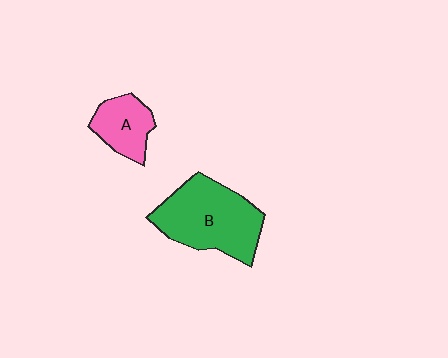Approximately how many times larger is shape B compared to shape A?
Approximately 2.2 times.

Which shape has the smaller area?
Shape A (pink).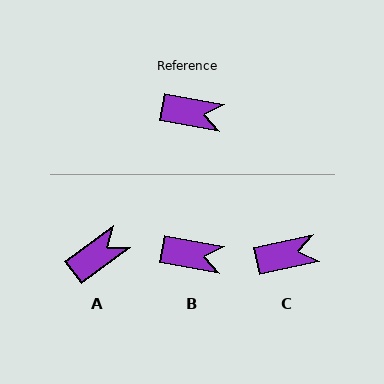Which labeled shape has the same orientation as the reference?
B.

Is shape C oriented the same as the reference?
No, it is off by about 23 degrees.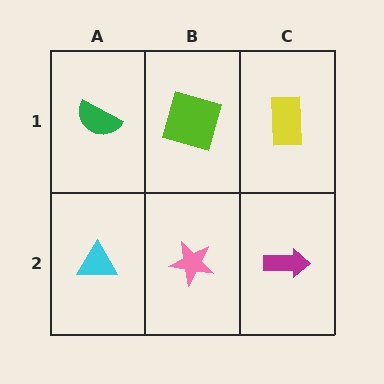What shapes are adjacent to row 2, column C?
A yellow rectangle (row 1, column C), a pink star (row 2, column B).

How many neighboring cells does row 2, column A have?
2.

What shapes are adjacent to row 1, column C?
A magenta arrow (row 2, column C), a lime square (row 1, column B).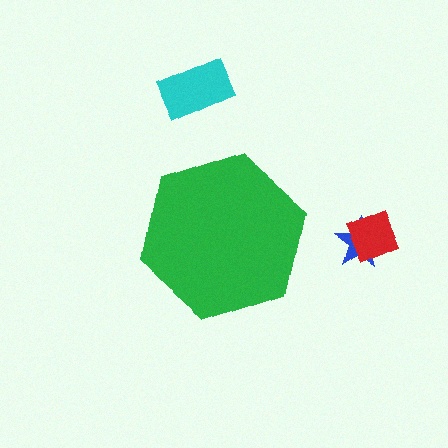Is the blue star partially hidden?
No, the blue star is fully visible.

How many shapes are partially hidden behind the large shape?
0 shapes are partially hidden.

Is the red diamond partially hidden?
No, the red diamond is fully visible.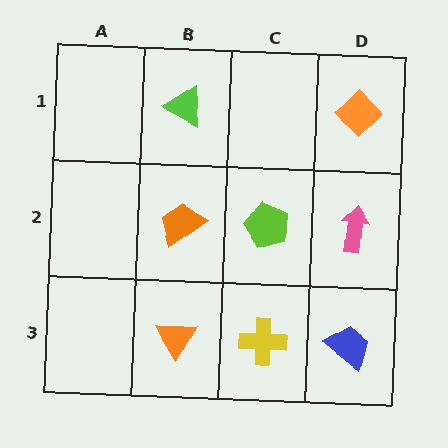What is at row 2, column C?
A lime pentagon.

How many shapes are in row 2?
3 shapes.